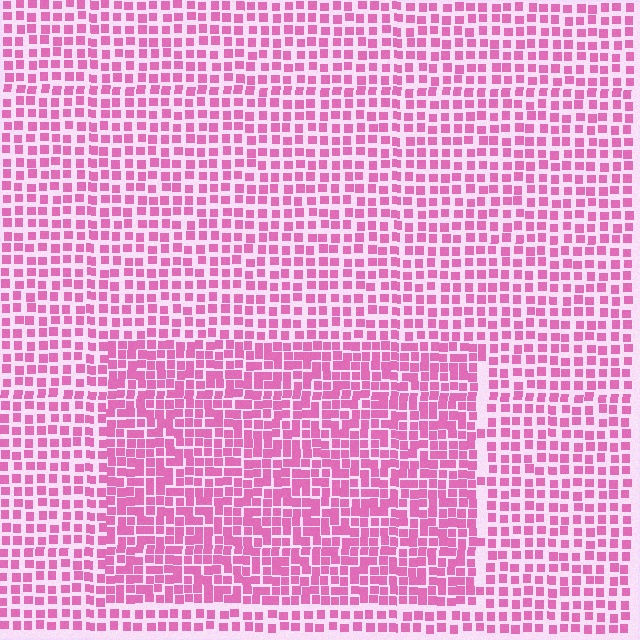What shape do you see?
I see a rectangle.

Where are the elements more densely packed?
The elements are more densely packed inside the rectangle boundary.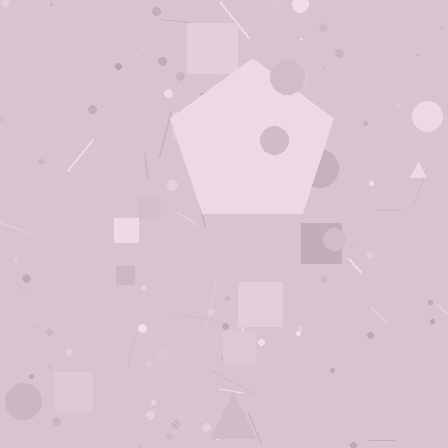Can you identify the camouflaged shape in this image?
The camouflaged shape is a pentagon.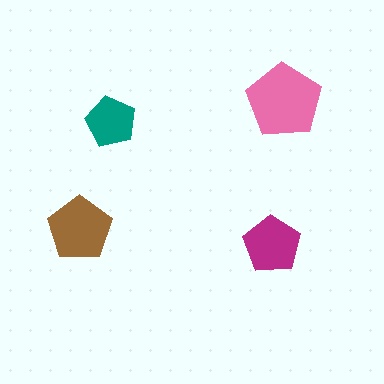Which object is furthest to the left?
The brown pentagon is leftmost.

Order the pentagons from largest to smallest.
the pink one, the brown one, the magenta one, the teal one.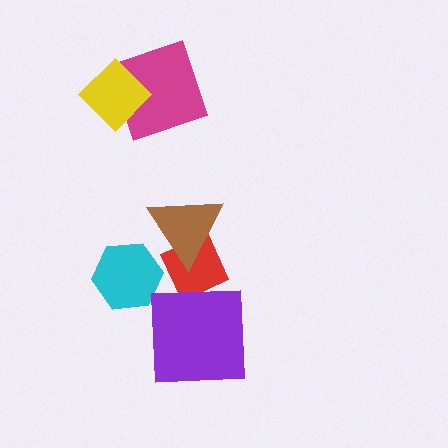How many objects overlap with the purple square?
0 objects overlap with the purple square.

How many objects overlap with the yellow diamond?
1 object overlaps with the yellow diamond.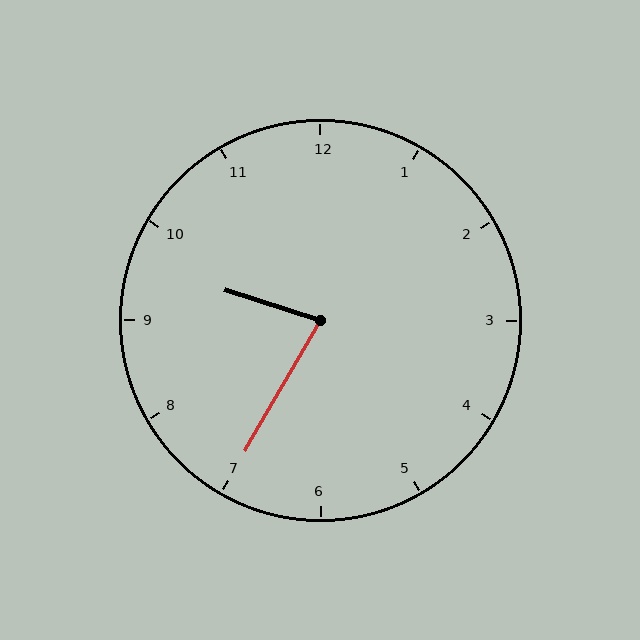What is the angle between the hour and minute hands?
Approximately 78 degrees.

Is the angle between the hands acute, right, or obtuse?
It is acute.